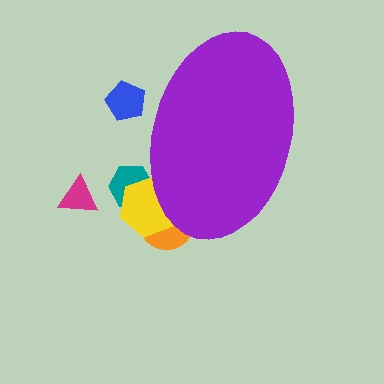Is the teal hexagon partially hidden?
Yes, the teal hexagon is partially hidden behind the purple ellipse.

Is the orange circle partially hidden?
Yes, the orange circle is partially hidden behind the purple ellipse.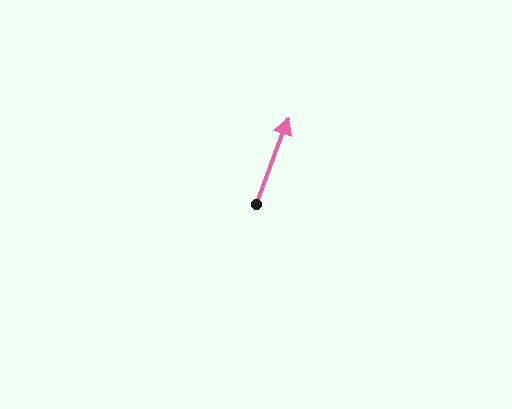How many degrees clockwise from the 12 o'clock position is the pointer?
Approximately 21 degrees.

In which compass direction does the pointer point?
North.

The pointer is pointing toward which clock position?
Roughly 1 o'clock.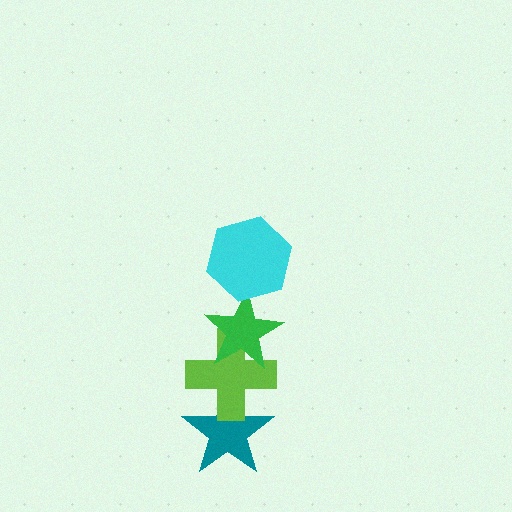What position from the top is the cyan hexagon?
The cyan hexagon is 1st from the top.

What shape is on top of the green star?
The cyan hexagon is on top of the green star.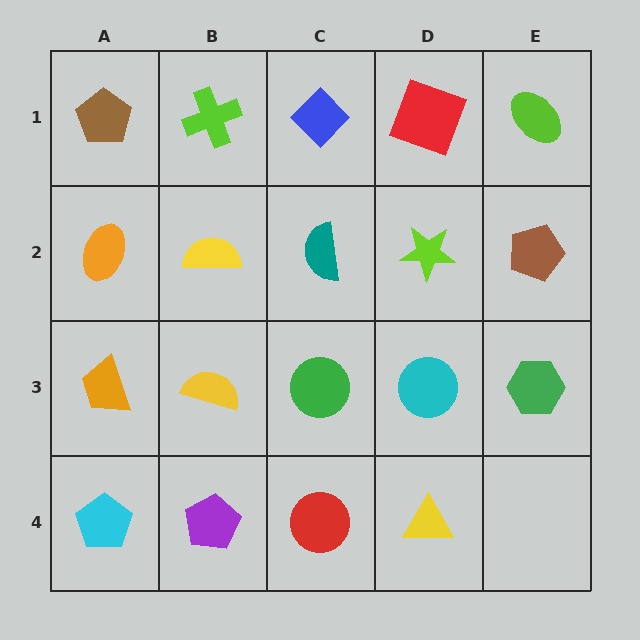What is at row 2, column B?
A yellow semicircle.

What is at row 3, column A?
An orange trapezoid.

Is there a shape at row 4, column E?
No, that cell is empty.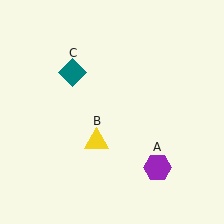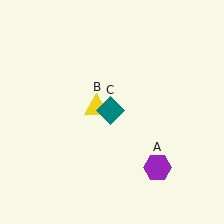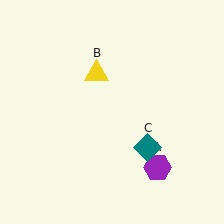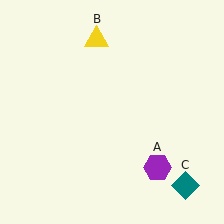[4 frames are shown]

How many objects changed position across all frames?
2 objects changed position: yellow triangle (object B), teal diamond (object C).